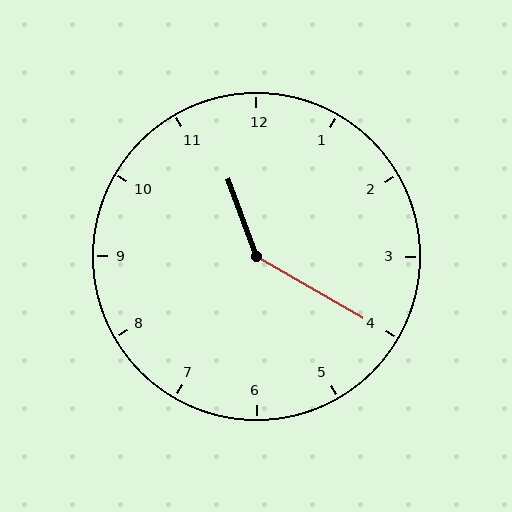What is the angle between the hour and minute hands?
Approximately 140 degrees.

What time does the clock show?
11:20.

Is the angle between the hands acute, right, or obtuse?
It is obtuse.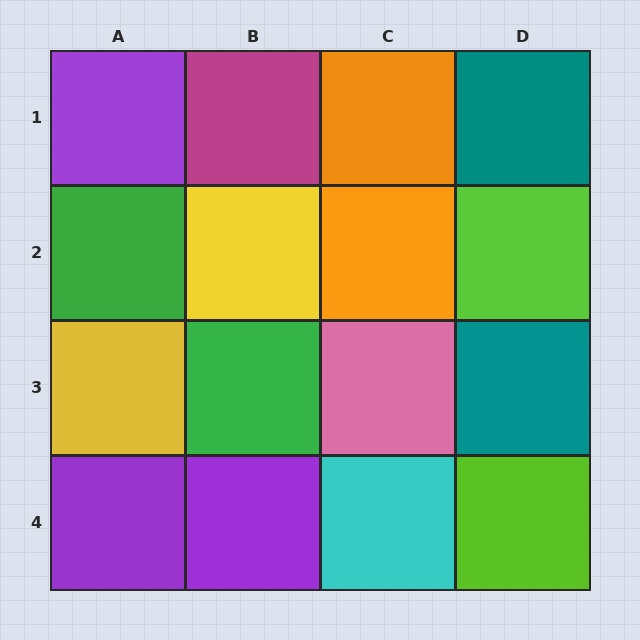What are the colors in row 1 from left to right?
Purple, magenta, orange, teal.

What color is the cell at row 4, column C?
Cyan.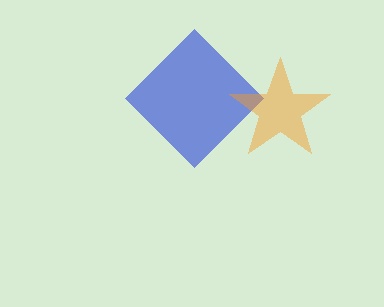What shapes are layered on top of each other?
The layered shapes are: a blue diamond, an orange star.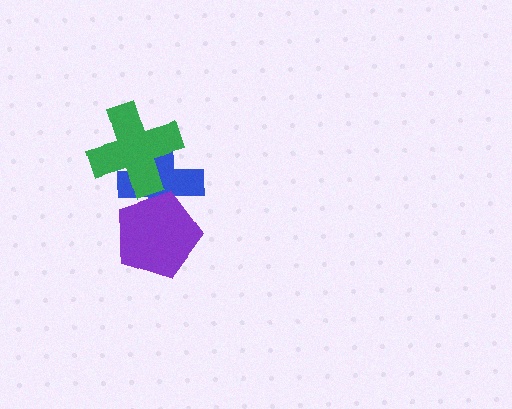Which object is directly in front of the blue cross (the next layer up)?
The green cross is directly in front of the blue cross.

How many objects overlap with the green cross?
1 object overlaps with the green cross.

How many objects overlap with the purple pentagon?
1 object overlaps with the purple pentagon.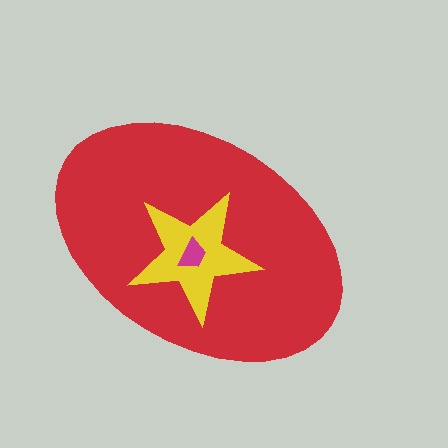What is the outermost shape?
The red ellipse.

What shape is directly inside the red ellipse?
The yellow star.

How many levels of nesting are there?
3.